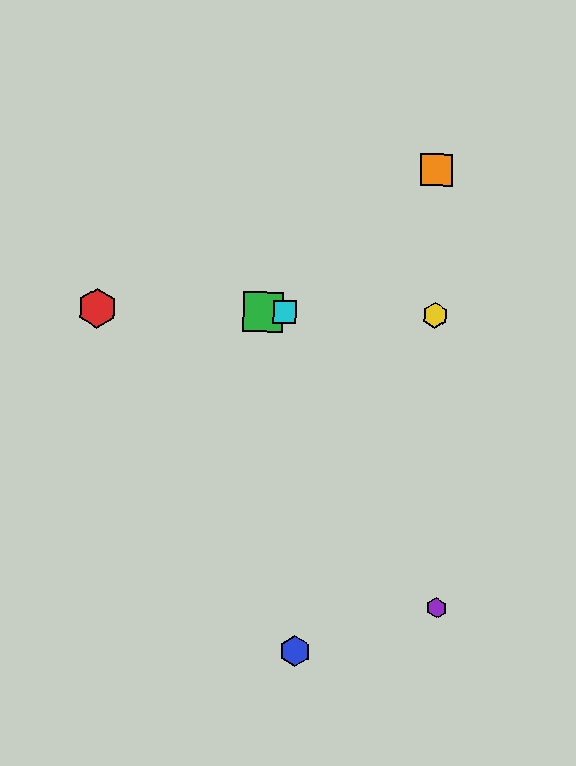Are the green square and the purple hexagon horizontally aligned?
No, the green square is at y≈312 and the purple hexagon is at y≈608.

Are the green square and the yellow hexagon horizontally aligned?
Yes, both are at y≈312.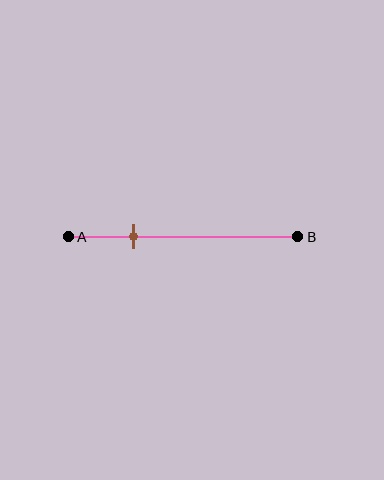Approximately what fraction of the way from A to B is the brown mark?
The brown mark is approximately 30% of the way from A to B.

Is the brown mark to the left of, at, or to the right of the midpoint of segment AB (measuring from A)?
The brown mark is to the left of the midpoint of segment AB.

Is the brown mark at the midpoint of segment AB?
No, the mark is at about 30% from A, not at the 50% midpoint.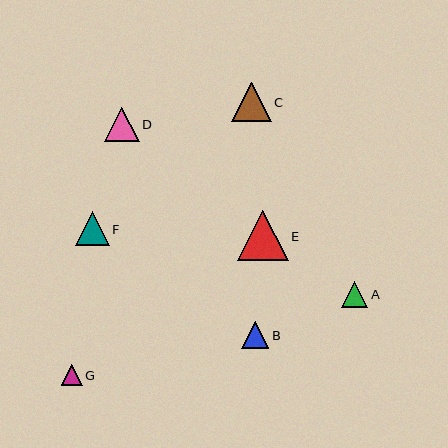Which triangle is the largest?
Triangle E is the largest with a size of approximately 50 pixels.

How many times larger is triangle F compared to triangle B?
Triangle F is approximately 1.2 times the size of triangle B.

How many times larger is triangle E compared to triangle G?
Triangle E is approximately 2.4 times the size of triangle G.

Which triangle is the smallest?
Triangle G is the smallest with a size of approximately 21 pixels.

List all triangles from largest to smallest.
From largest to smallest: E, C, D, F, B, A, G.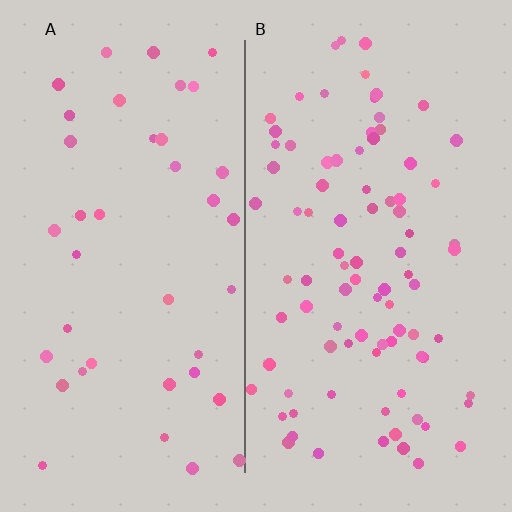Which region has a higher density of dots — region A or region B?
B (the right).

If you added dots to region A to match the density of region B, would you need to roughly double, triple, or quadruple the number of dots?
Approximately double.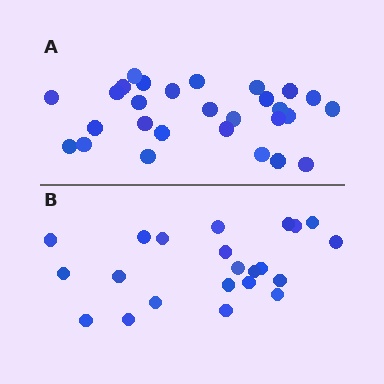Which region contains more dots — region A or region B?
Region A (the top region) has more dots.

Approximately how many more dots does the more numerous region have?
Region A has about 6 more dots than region B.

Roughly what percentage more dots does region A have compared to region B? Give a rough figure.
About 25% more.